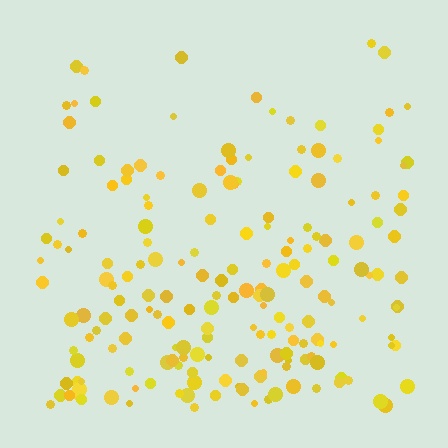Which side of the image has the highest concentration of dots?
The bottom.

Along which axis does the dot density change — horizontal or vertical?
Vertical.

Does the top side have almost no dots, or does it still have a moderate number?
Still a moderate number, just noticeably fewer than the bottom.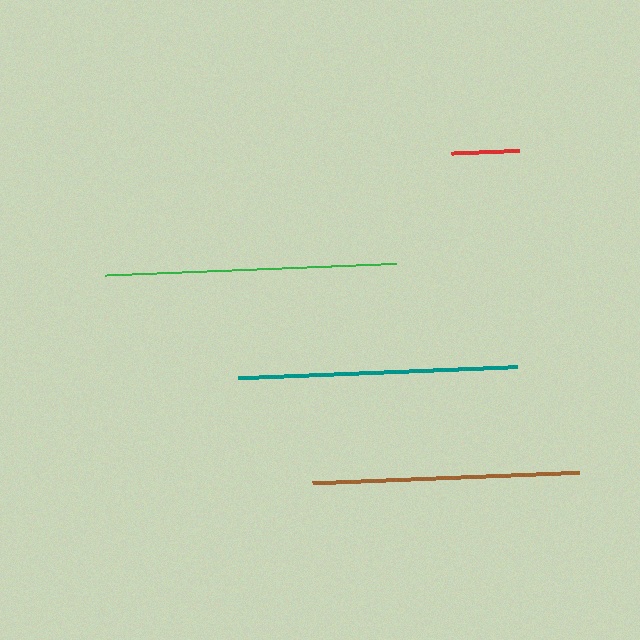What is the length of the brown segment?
The brown segment is approximately 268 pixels long.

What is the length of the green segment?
The green segment is approximately 291 pixels long.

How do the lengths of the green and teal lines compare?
The green and teal lines are approximately the same length.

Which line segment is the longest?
The green line is the longest at approximately 291 pixels.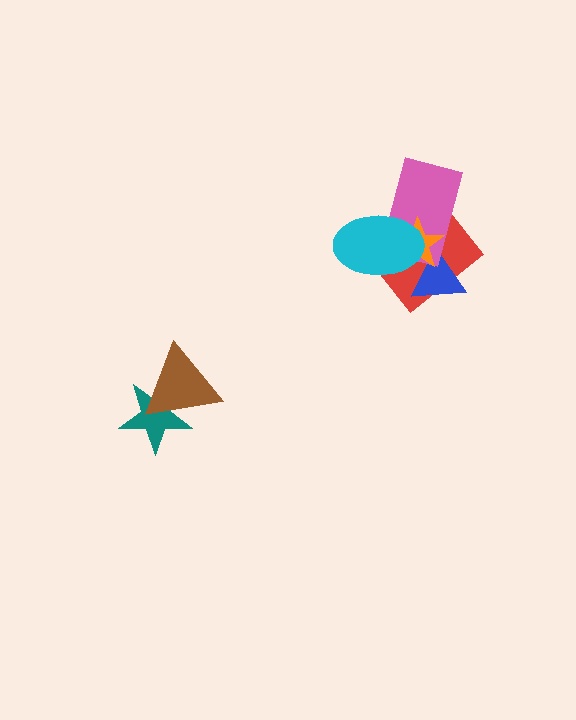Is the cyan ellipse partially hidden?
No, no other shape covers it.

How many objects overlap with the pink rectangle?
4 objects overlap with the pink rectangle.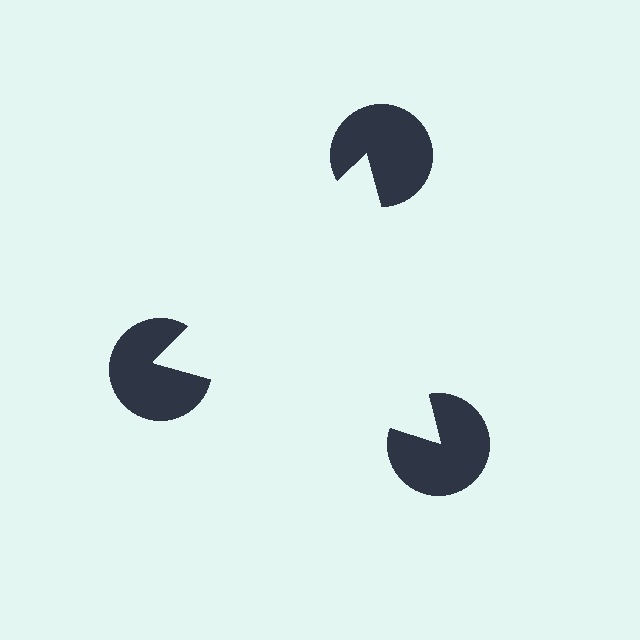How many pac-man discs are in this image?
There are 3 — one at each vertex of the illusory triangle.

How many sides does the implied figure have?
3 sides.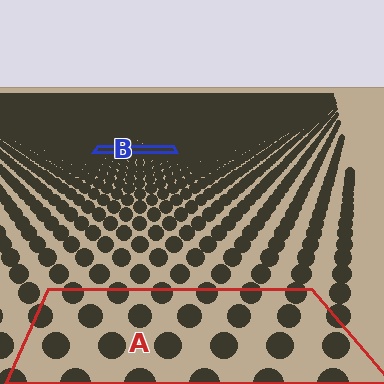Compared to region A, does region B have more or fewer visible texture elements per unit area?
Region B has more texture elements per unit area — they are packed more densely because it is farther away.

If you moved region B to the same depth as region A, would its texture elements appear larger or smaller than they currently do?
They would appear larger. At a closer depth, the same texture elements are projected at a bigger on-screen size.